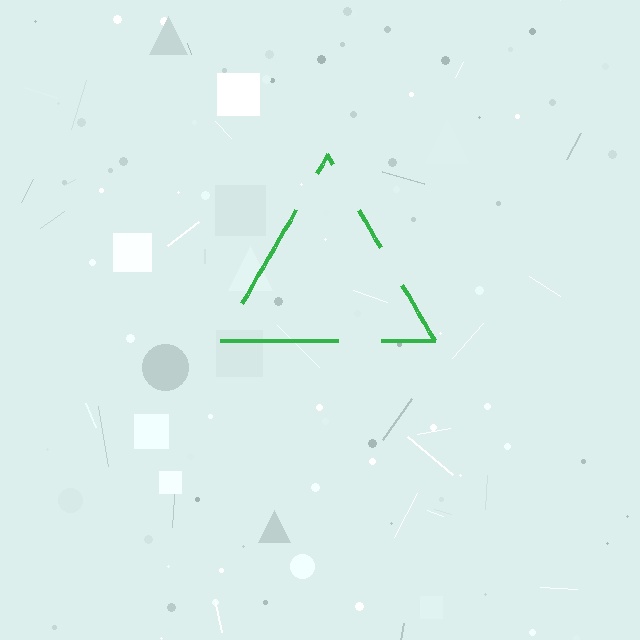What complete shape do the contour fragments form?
The contour fragments form a triangle.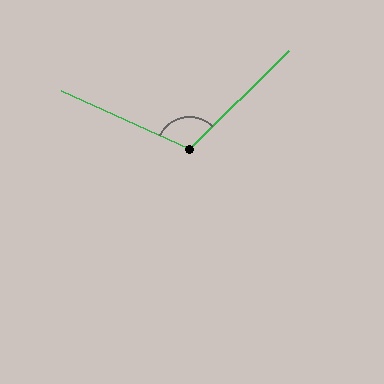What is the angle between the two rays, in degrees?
Approximately 111 degrees.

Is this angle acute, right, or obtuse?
It is obtuse.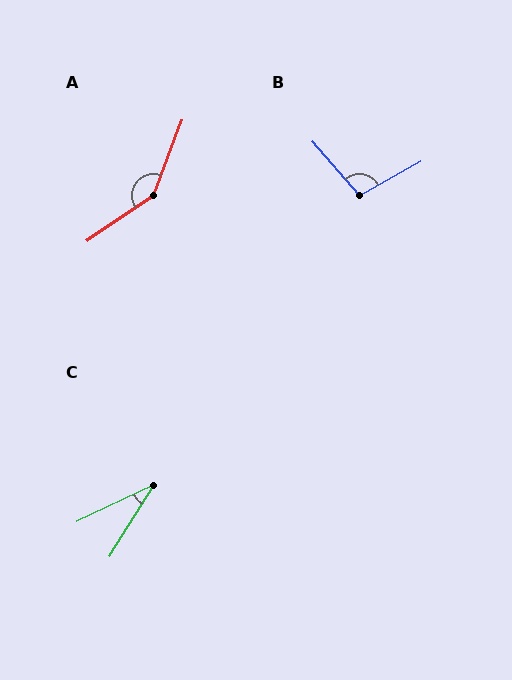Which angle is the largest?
A, at approximately 146 degrees.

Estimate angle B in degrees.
Approximately 102 degrees.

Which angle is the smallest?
C, at approximately 33 degrees.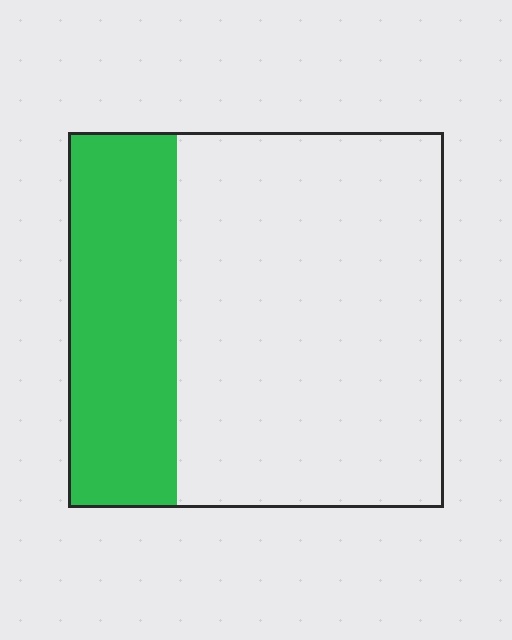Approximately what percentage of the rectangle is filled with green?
Approximately 30%.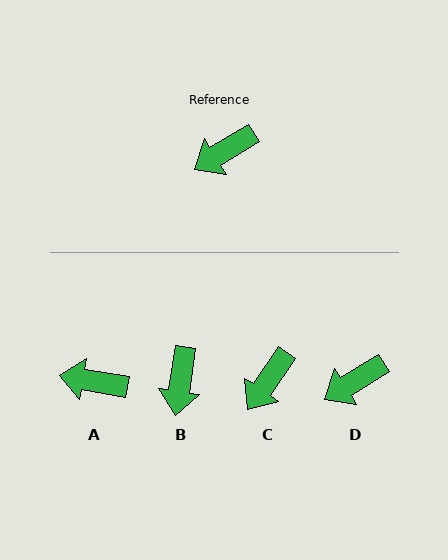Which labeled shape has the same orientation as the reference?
D.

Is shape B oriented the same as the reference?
No, it is off by about 50 degrees.